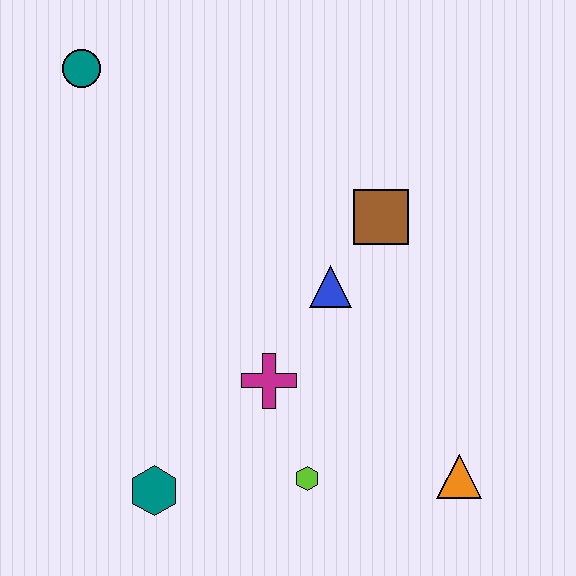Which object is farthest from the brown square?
The teal hexagon is farthest from the brown square.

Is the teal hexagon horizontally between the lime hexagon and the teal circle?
Yes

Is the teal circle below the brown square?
No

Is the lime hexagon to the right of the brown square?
No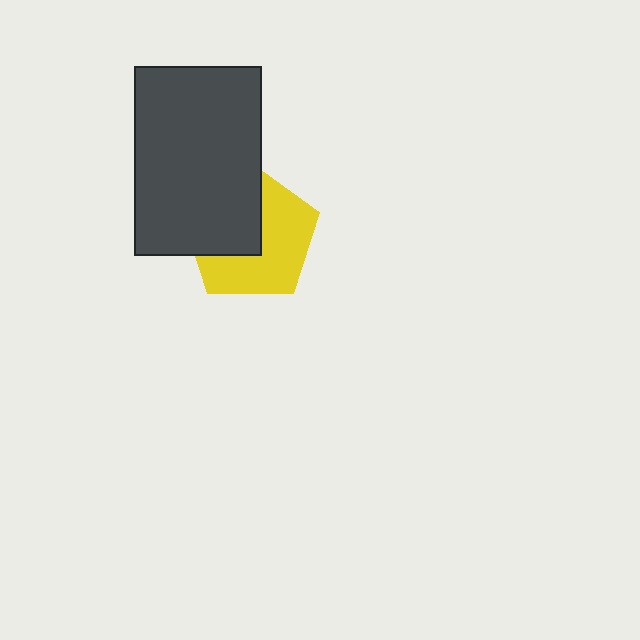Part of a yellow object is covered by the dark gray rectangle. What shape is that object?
It is a pentagon.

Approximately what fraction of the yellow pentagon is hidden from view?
Roughly 43% of the yellow pentagon is hidden behind the dark gray rectangle.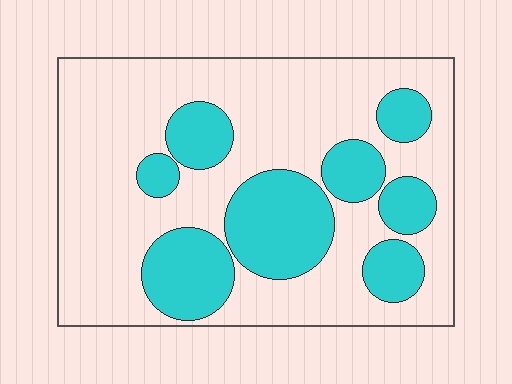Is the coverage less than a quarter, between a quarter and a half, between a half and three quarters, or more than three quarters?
Between a quarter and a half.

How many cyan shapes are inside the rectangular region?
8.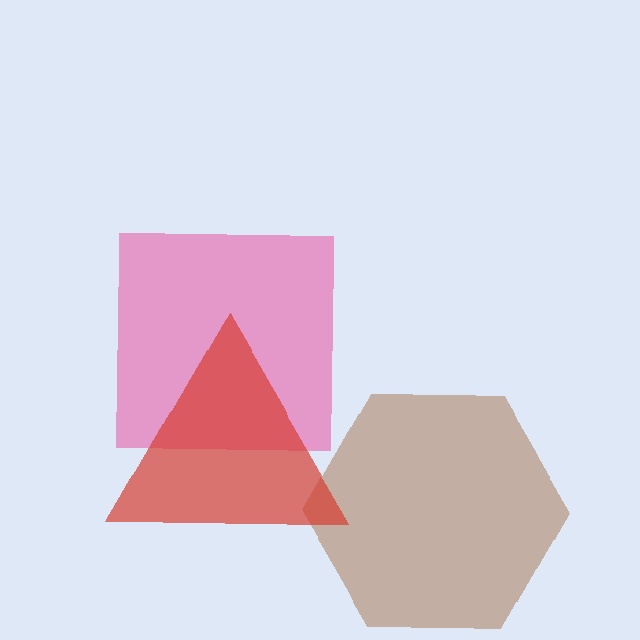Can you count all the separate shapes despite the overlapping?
Yes, there are 3 separate shapes.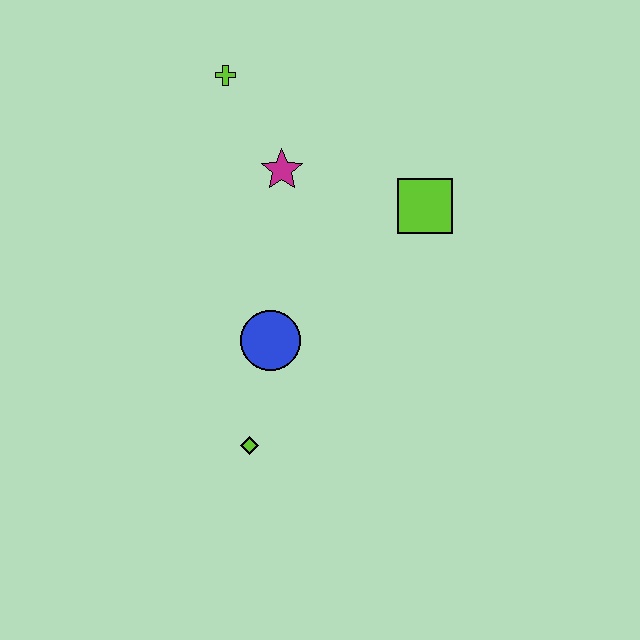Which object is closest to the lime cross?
The magenta star is closest to the lime cross.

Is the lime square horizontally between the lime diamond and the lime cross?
No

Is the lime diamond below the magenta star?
Yes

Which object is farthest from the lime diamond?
The lime cross is farthest from the lime diamond.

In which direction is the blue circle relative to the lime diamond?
The blue circle is above the lime diamond.